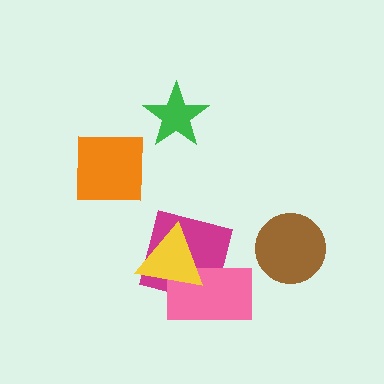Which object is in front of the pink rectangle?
The yellow triangle is in front of the pink rectangle.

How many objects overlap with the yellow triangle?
2 objects overlap with the yellow triangle.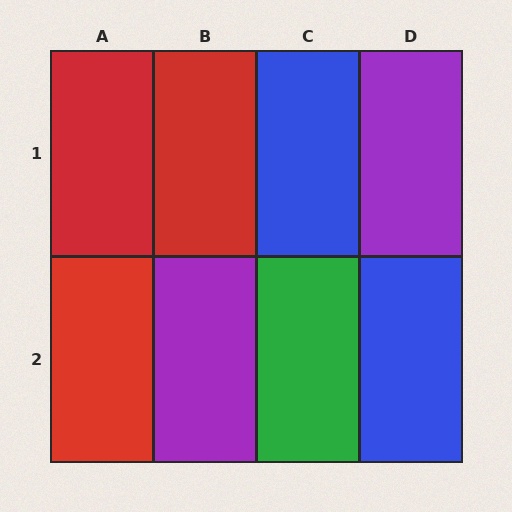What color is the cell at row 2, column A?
Red.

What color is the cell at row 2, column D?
Blue.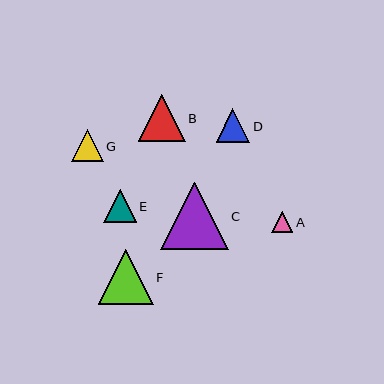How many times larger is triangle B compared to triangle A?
Triangle B is approximately 2.2 times the size of triangle A.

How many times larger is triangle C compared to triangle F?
Triangle C is approximately 1.2 times the size of triangle F.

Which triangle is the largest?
Triangle C is the largest with a size of approximately 68 pixels.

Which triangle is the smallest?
Triangle A is the smallest with a size of approximately 22 pixels.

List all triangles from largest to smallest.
From largest to smallest: C, F, B, D, E, G, A.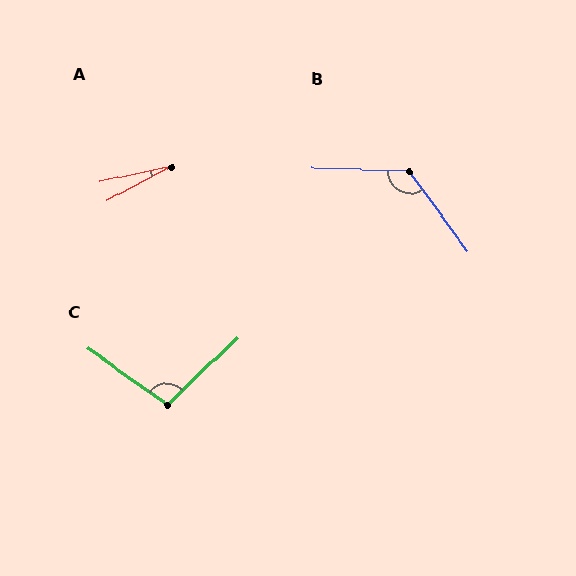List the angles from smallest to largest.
A (15°), C (101°), B (128°).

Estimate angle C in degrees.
Approximately 101 degrees.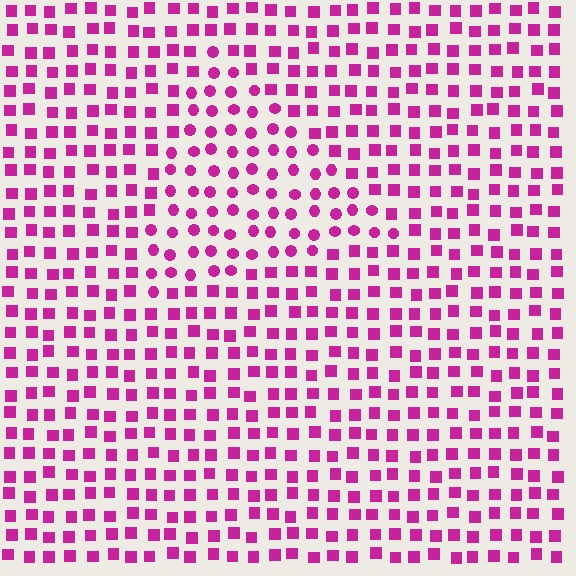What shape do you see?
I see a triangle.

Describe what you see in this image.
The image is filled with small magenta elements arranged in a uniform grid. A triangle-shaped region contains circles, while the surrounding area contains squares. The boundary is defined purely by the change in element shape.